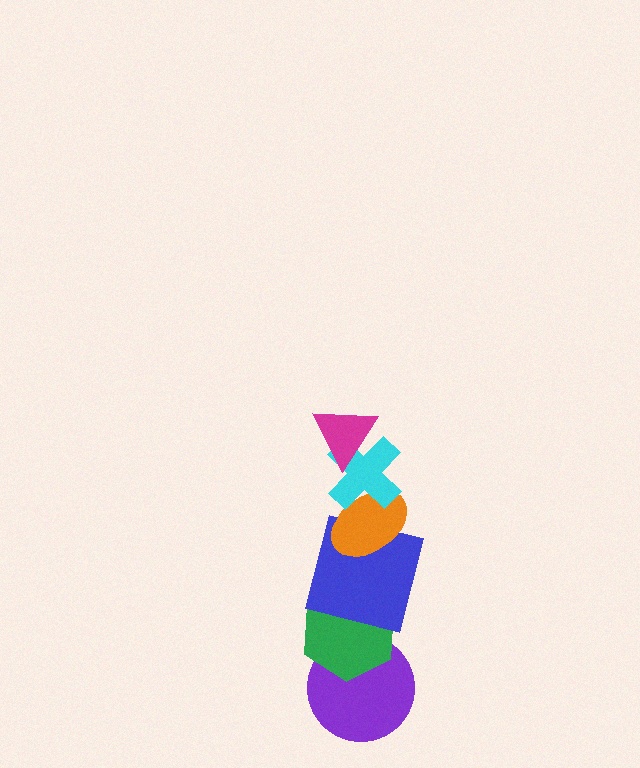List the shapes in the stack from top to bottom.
From top to bottom: the magenta triangle, the cyan cross, the orange ellipse, the blue square, the green hexagon, the purple circle.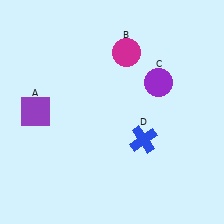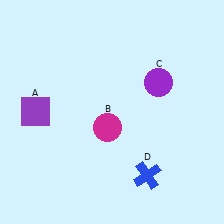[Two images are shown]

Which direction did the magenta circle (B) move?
The magenta circle (B) moved down.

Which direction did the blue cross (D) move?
The blue cross (D) moved down.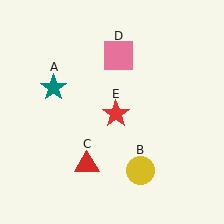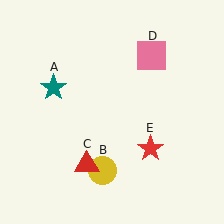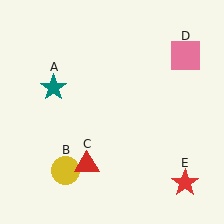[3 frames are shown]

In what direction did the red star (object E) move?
The red star (object E) moved down and to the right.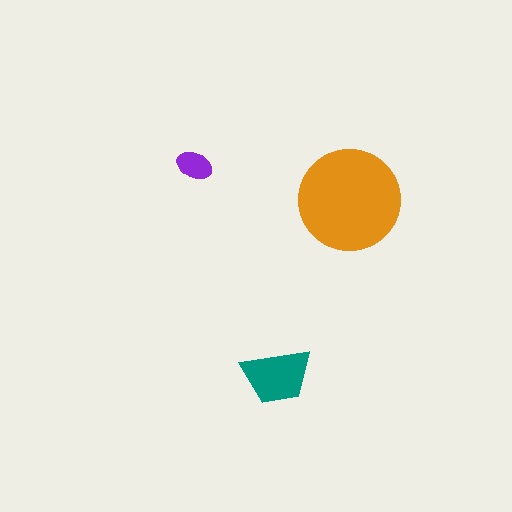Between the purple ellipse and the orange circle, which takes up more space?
The orange circle.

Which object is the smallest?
The purple ellipse.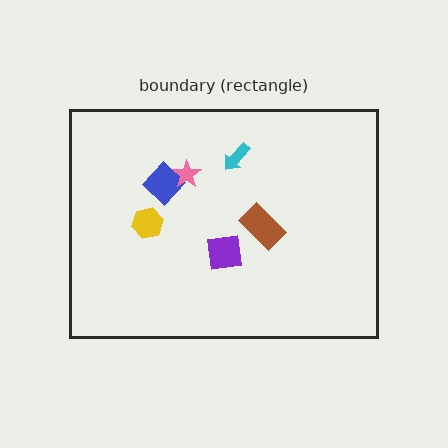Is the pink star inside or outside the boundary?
Inside.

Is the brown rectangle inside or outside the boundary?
Inside.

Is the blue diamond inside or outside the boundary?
Inside.